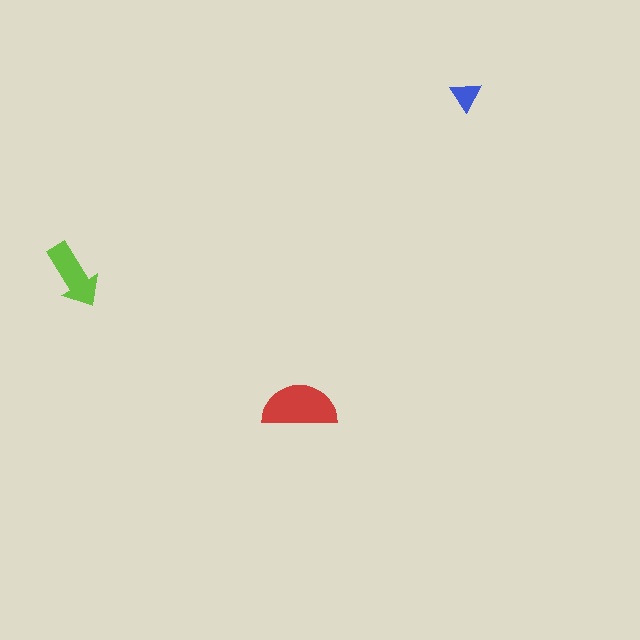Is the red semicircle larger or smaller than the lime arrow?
Larger.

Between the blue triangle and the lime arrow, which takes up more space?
The lime arrow.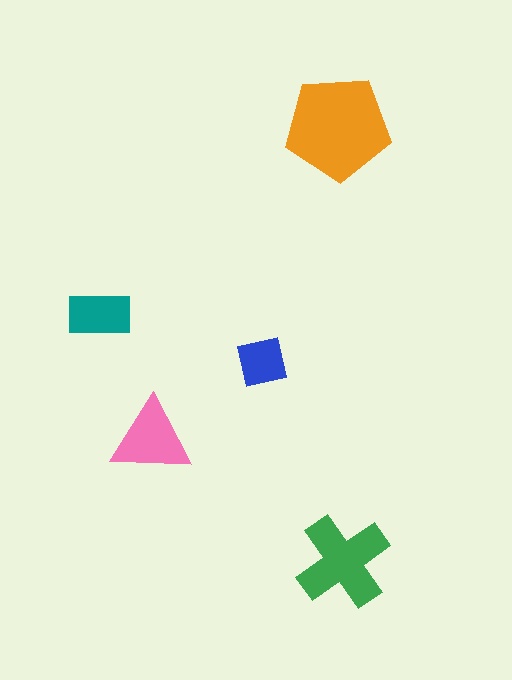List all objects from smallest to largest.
The blue square, the teal rectangle, the pink triangle, the green cross, the orange pentagon.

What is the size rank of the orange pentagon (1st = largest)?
1st.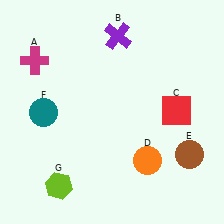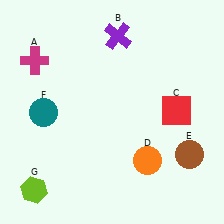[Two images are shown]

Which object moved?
The lime hexagon (G) moved left.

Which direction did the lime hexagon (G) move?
The lime hexagon (G) moved left.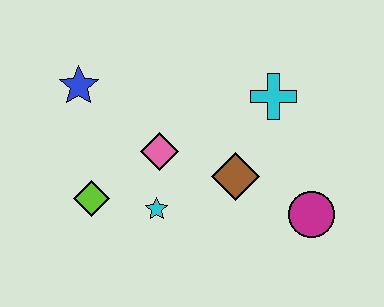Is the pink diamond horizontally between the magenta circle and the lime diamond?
Yes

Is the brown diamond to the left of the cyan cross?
Yes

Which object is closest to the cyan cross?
The brown diamond is closest to the cyan cross.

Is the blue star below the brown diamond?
No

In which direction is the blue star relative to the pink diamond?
The blue star is to the left of the pink diamond.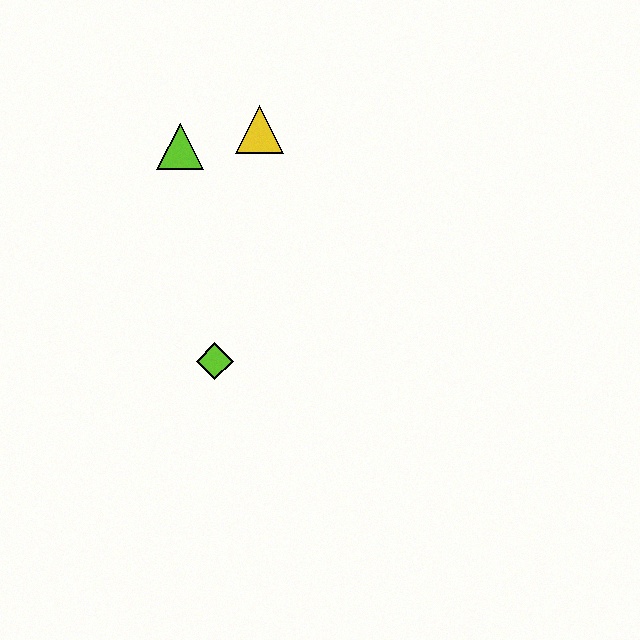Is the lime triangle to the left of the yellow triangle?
Yes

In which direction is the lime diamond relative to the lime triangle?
The lime diamond is below the lime triangle.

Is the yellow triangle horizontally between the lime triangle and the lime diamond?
No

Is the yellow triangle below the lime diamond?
No